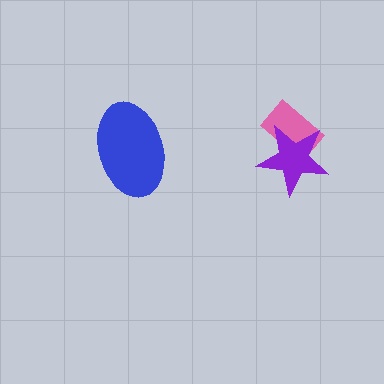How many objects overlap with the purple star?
1 object overlaps with the purple star.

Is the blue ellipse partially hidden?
No, no other shape covers it.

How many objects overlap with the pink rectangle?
1 object overlaps with the pink rectangle.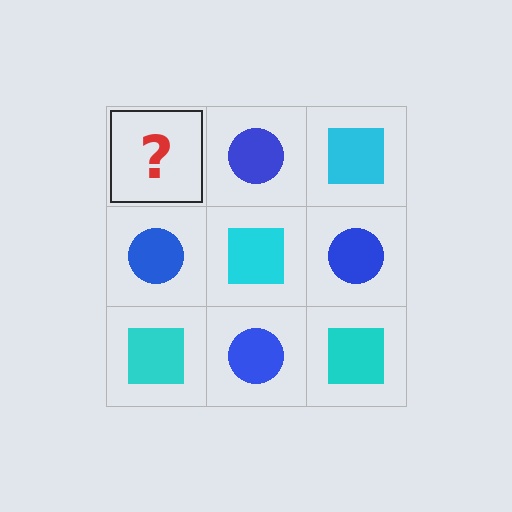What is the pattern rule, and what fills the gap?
The rule is that it alternates cyan square and blue circle in a checkerboard pattern. The gap should be filled with a cyan square.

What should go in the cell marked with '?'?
The missing cell should contain a cyan square.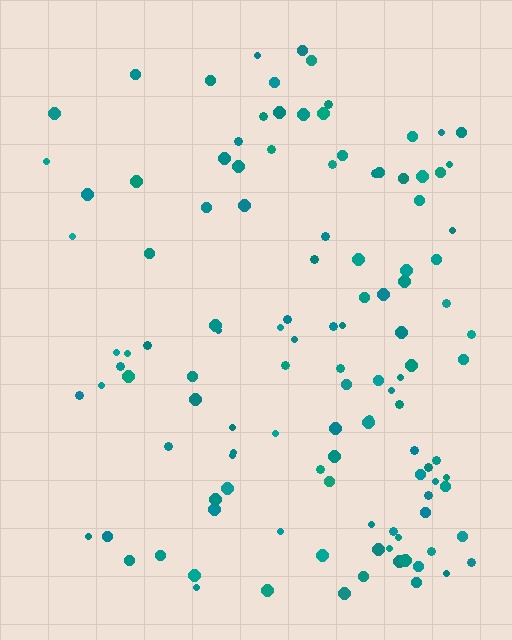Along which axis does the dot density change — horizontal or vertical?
Horizontal.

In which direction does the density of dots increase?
From left to right, with the right side densest.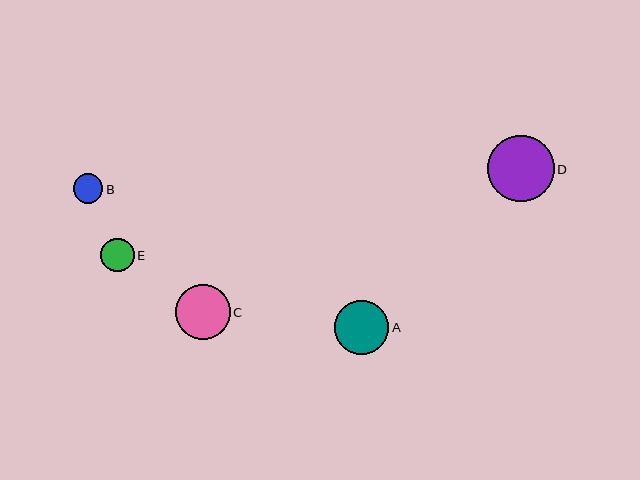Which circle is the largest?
Circle D is the largest with a size of approximately 66 pixels.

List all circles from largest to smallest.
From largest to smallest: D, C, A, E, B.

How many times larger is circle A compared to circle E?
Circle A is approximately 1.6 times the size of circle E.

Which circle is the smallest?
Circle B is the smallest with a size of approximately 30 pixels.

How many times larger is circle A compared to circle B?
Circle A is approximately 1.8 times the size of circle B.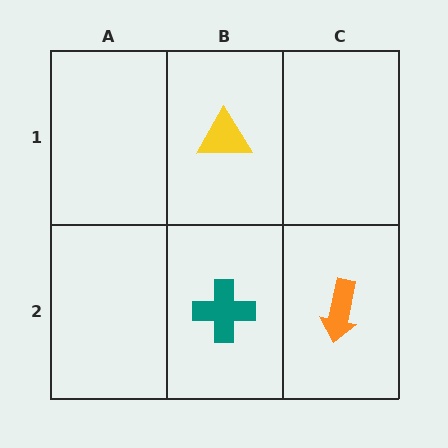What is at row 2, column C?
An orange arrow.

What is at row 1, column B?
A yellow triangle.